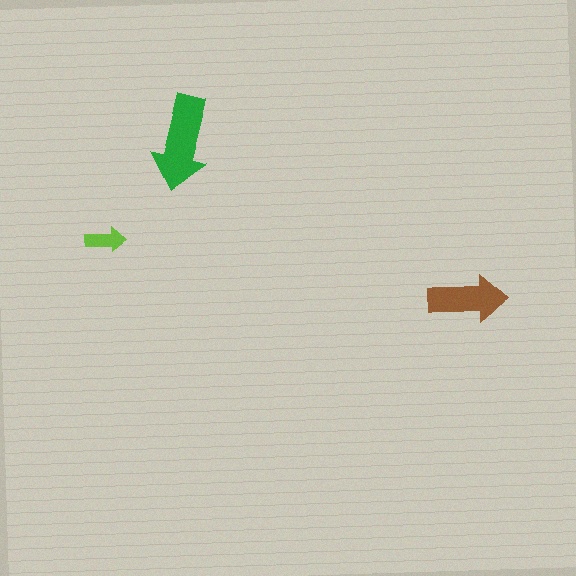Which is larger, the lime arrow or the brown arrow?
The brown one.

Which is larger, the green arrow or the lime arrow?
The green one.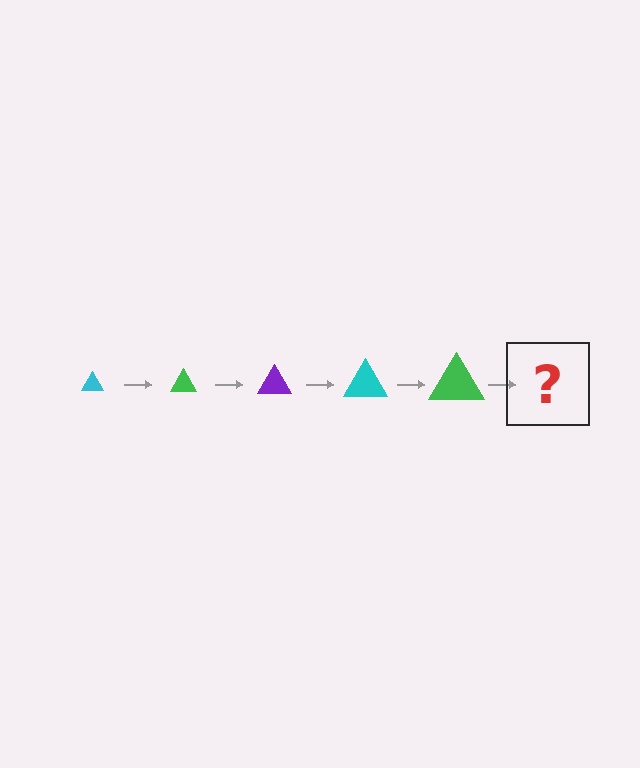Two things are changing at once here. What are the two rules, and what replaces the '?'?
The two rules are that the triangle grows larger each step and the color cycles through cyan, green, and purple. The '?' should be a purple triangle, larger than the previous one.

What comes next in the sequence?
The next element should be a purple triangle, larger than the previous one.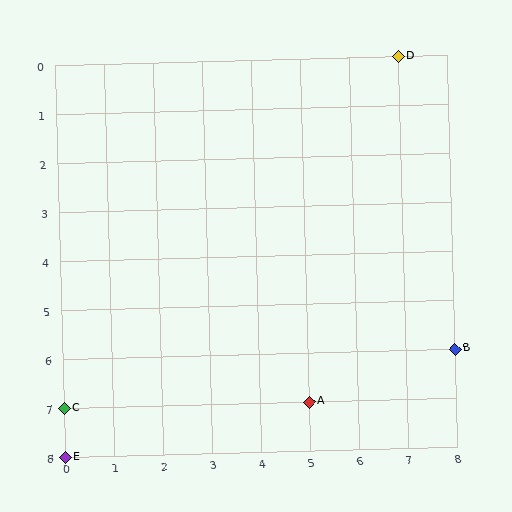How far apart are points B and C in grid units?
Points B and C are 8 columns and 1 row apart (about 8.1 grid units diagonally).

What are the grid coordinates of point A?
Point A is at grid coordinates (5, 7).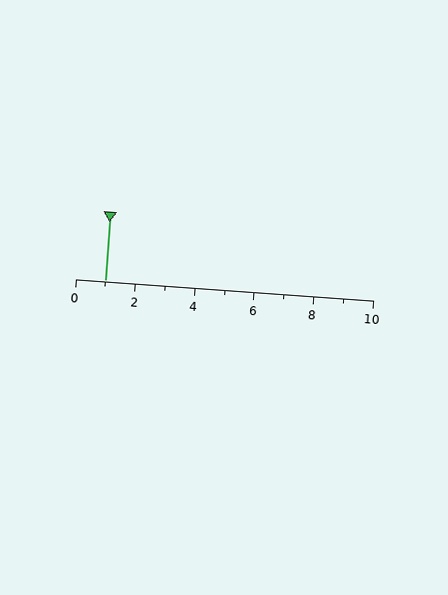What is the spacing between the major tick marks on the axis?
The major ticks are spaced 2 apart.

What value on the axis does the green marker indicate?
The marker indicates approximately 1.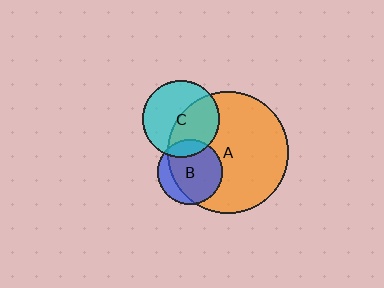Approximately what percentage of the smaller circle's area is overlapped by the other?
Approximately 80%.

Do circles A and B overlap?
Yes.